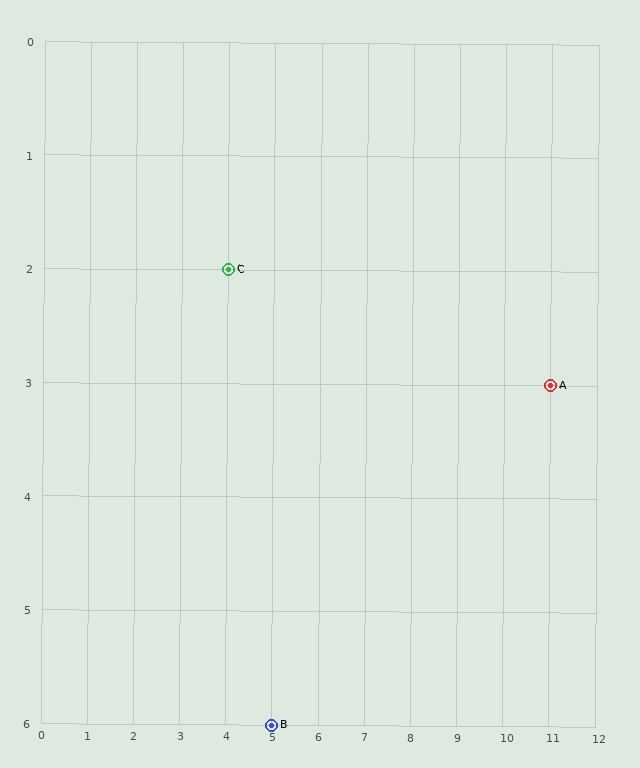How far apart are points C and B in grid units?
Points C and B are 1 column and 4 rows apart (about 4.1 grid units diagonally).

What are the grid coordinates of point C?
Point C is at grid coordinates (4, 2).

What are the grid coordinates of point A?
Point A is at grid coordinates (11, 3).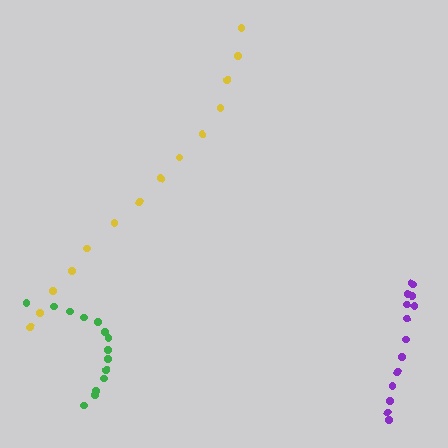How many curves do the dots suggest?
There are 3 distinct paths.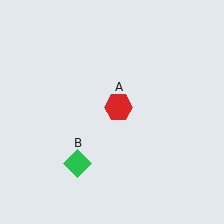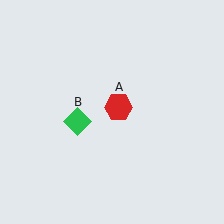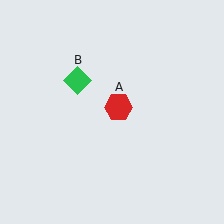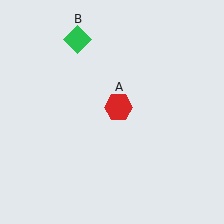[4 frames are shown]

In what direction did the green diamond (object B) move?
The green diamond (object B) moved up.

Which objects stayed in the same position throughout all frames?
Red hexagon (object A) remained stationary.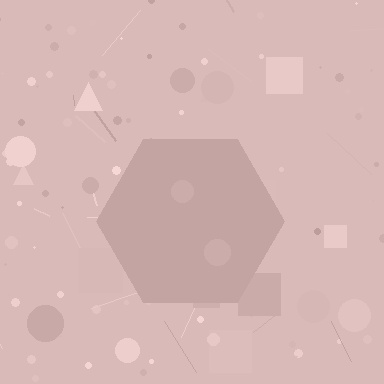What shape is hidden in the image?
A hexagon is hidden in the image.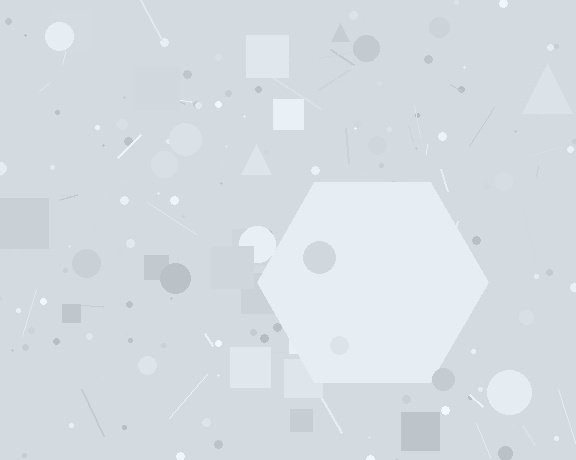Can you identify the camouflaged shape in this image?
The camouflaged shape is a hexagon.